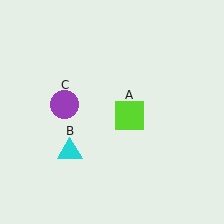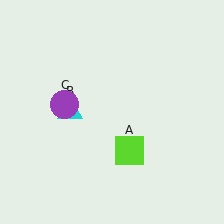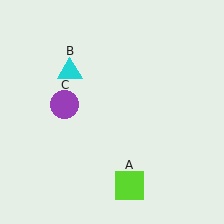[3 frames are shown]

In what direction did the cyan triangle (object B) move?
The cyan triangle (object B) moved up.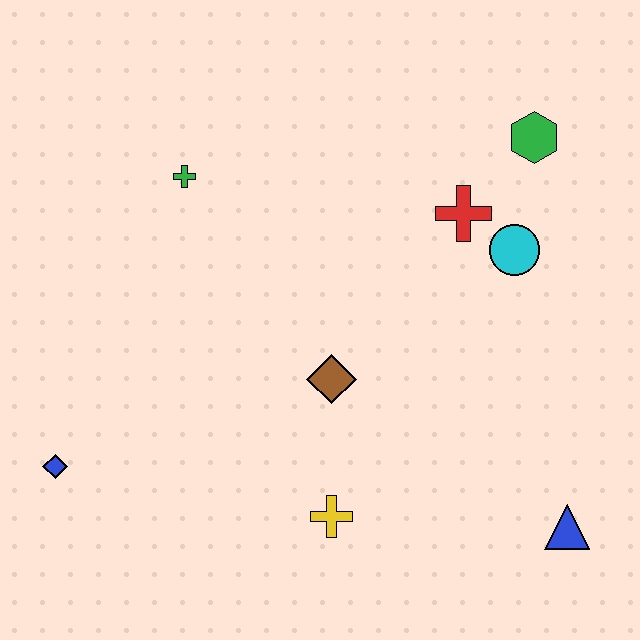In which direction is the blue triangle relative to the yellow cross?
The blue triangle is to the right of the yellow cross.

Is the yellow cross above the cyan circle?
No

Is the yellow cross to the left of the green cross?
No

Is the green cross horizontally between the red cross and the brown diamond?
No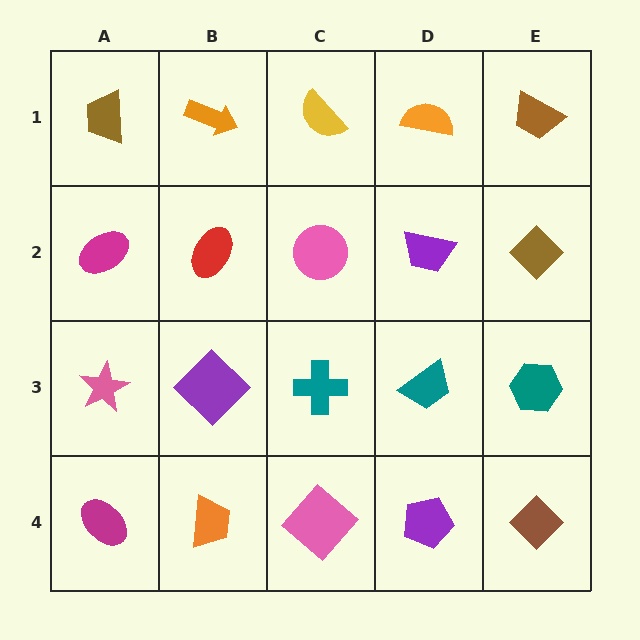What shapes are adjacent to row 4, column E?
A teal hexagon (row 3, column E), a purple pentagon (row 4, column D).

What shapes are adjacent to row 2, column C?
A yellow semicircle (row 1, column C), a teal cross (row 3, column C), a red ellipse (row 2, column B), a purple trapezoid (row 2, column D).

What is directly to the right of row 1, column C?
An orange semicircle.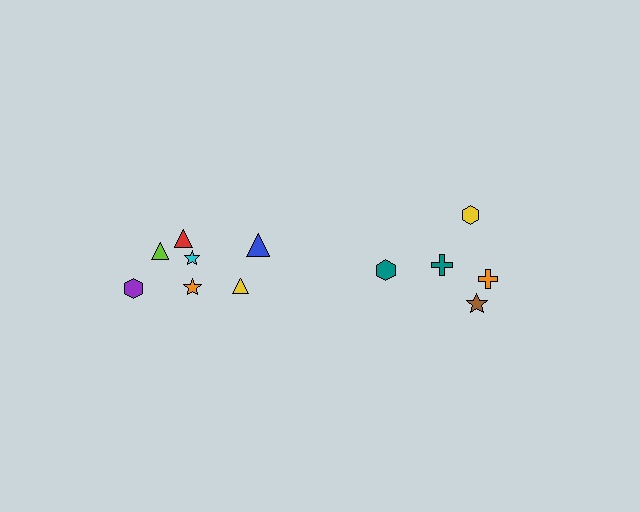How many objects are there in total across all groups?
There are 12 objects.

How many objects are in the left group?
There are 7 objects.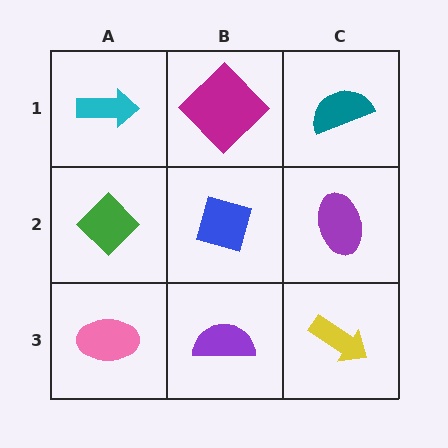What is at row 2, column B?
A blue square.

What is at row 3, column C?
A yellow arrow.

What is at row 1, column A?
A cyan arrow.